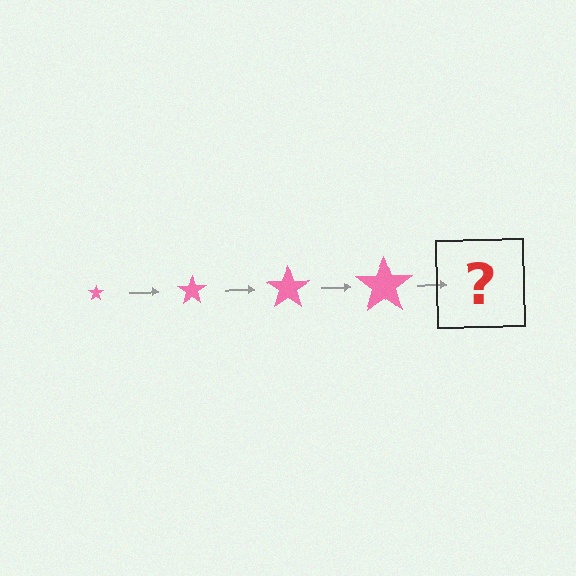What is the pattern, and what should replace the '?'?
The pattern is that the star gets progressively larger each step. The '?' should be a pink star, larger than the previous one.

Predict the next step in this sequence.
The next step is a pink star, larger than the previous one.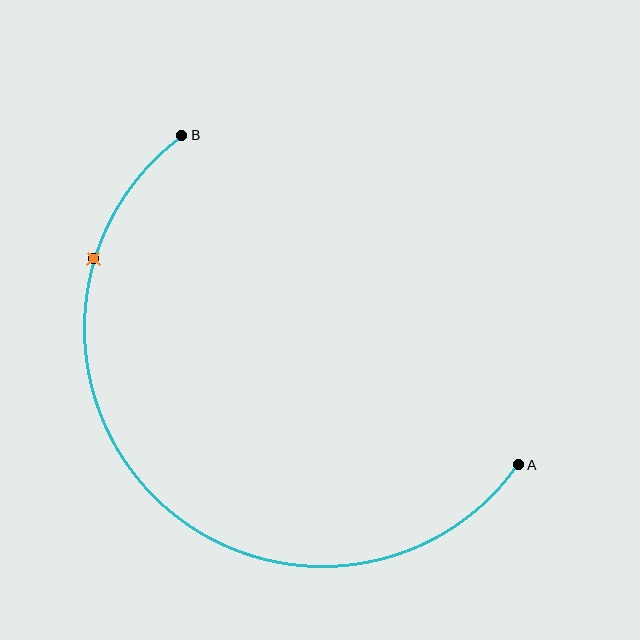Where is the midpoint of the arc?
The arc midpoint is the point on the curve farthest from the straight line joining A and B. It sits below and to the left of that line.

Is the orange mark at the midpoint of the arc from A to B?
No. The orange mark lies on the arc but is closer to endpoint B. The arc midpoint would be at the point on the curve equidistant along the arc from both A and B.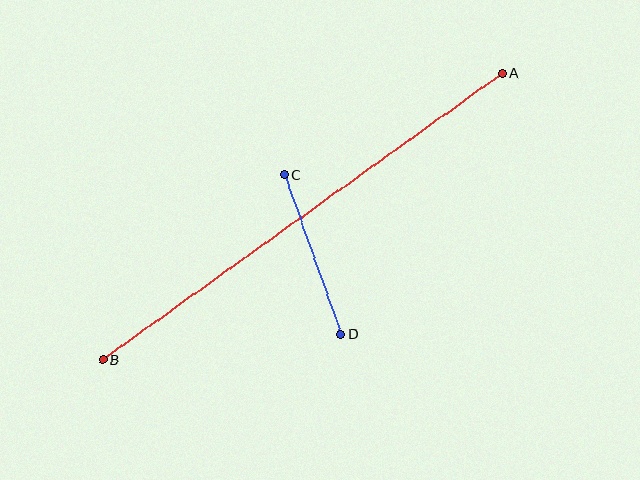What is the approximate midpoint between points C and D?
The midpoint is at approximately (312, 254) pixels.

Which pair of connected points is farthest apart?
Points A and B are farthest apart.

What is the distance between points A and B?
The distance is approximately 491 pixels.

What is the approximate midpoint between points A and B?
The midpoint is at approximately (302, 216) pixels.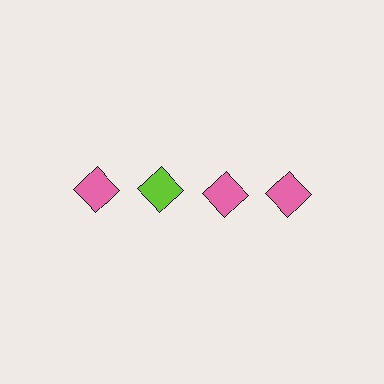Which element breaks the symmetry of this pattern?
The lime diamond in the top row, second from left column breaks the symmetry. All other shapes are pink diamonds.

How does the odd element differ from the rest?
It has a different color: lime instead of pink.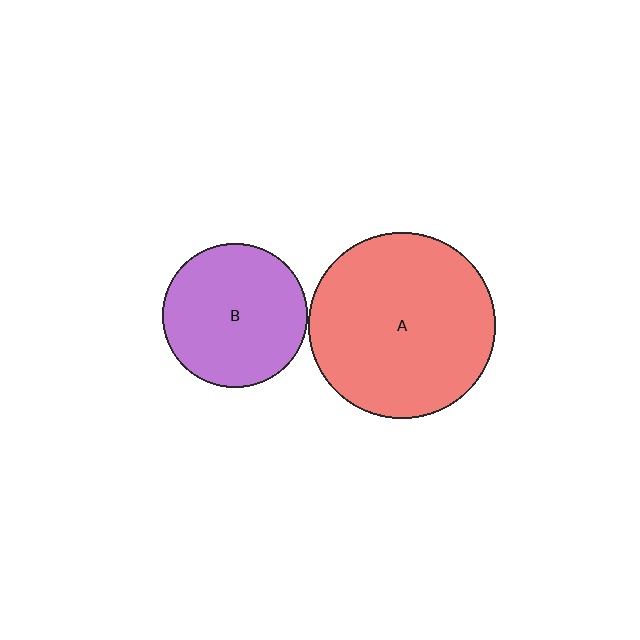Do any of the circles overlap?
No, none of the circles overlap.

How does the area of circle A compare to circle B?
Approximately 1.7 times.